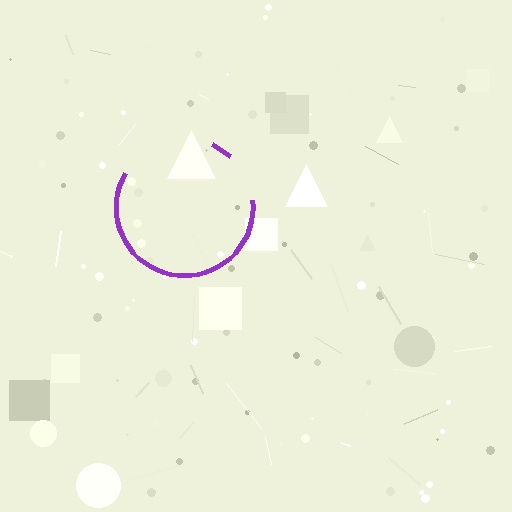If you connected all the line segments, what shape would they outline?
They would outline a circle.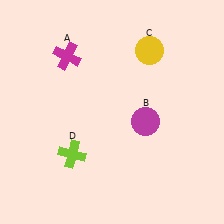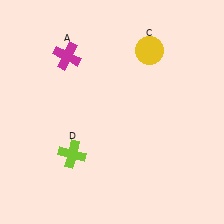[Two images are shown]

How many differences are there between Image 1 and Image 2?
There is 1 difference between the two images.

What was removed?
The magenta circle (B) was removed in Image 2.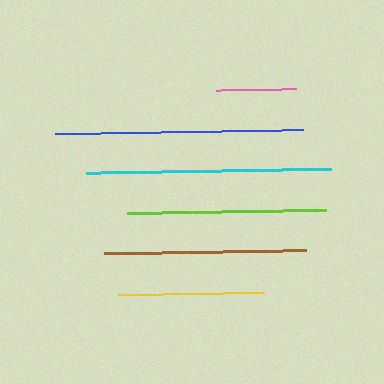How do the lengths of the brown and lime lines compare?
The brown and lime lines are approximately the same length.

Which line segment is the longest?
The blue line is the longest at approximately 248 pixels.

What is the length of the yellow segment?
The yellow segment is approximately 146 pixels long.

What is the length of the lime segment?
The lime segment is approximately 200 pixels long.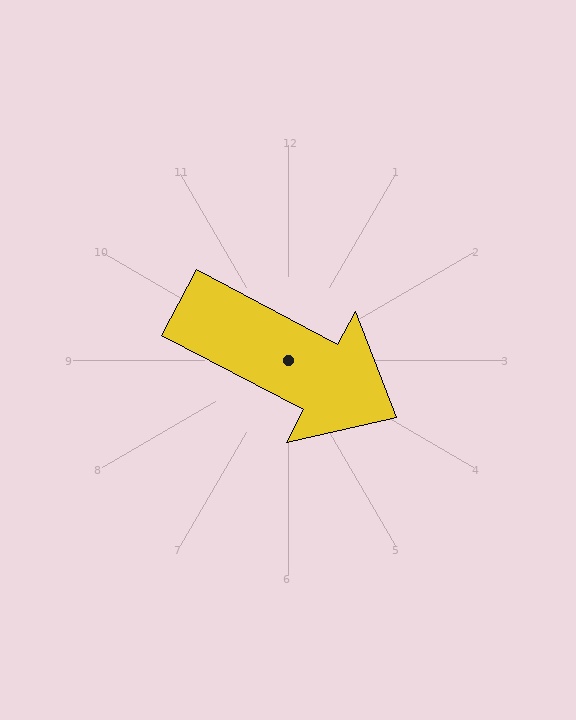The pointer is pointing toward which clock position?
Roughly 4 o'clock.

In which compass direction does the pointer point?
Southeast.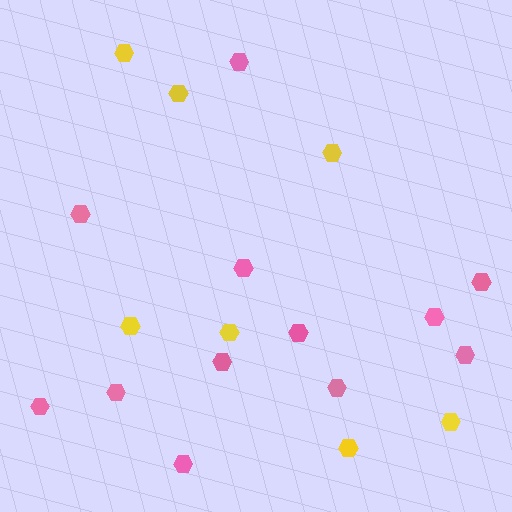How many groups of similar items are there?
There are 2 groups: one group of yellow hexagons (7) and one group of pink hexagons (12).